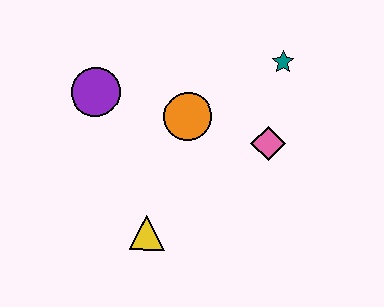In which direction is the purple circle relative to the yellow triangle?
The purple circle is above the yellow triangle.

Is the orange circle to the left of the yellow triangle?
No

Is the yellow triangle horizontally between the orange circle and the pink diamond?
No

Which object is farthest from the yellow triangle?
The teal star is farthest from the yellow triangle.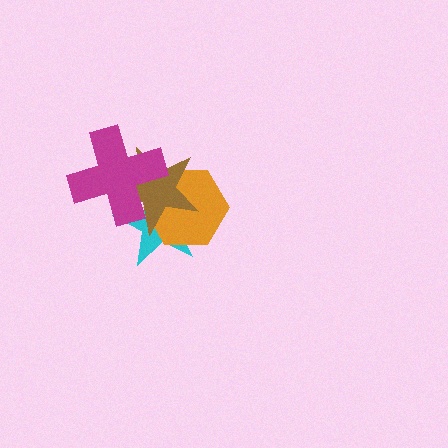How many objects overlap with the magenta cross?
3 objects overlap with the magenta cross.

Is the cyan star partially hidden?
Yes, it is partially covered by another shape.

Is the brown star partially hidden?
Yes, it is partially covered by another shape.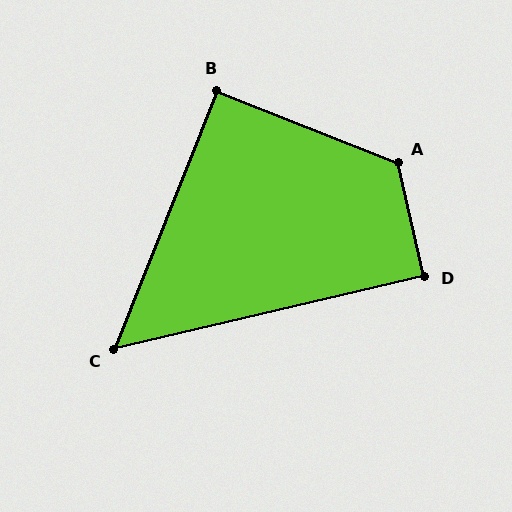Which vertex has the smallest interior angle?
C, at approximately 55 degrees.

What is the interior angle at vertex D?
Approximately 90 degrees (approximately right).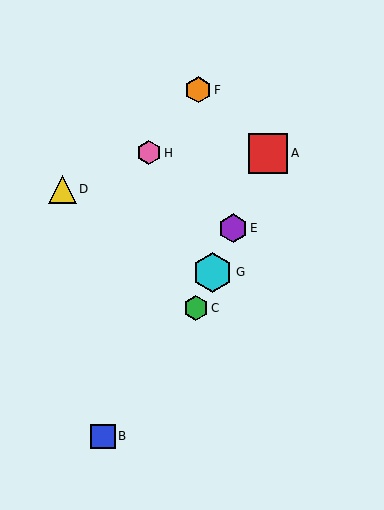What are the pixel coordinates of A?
Object A is at (268, 153).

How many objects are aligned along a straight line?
4 objects (A, C, E, G) are aligned along a straight line.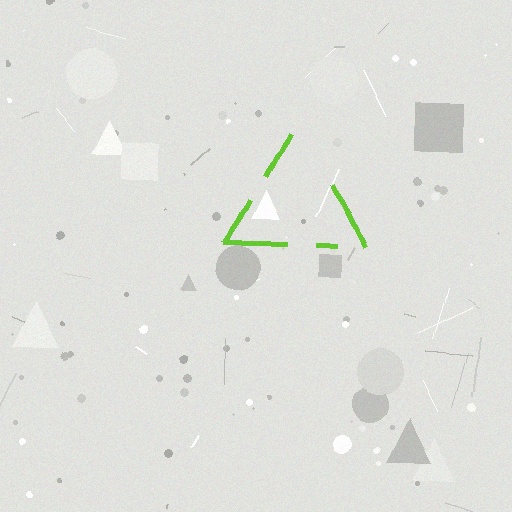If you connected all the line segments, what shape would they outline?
They would outline a triangle.